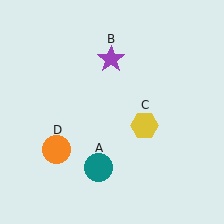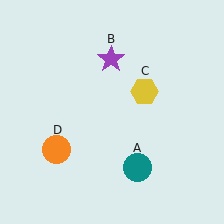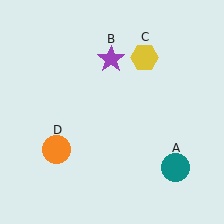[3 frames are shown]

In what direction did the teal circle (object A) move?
The teal circle (object A) moved right.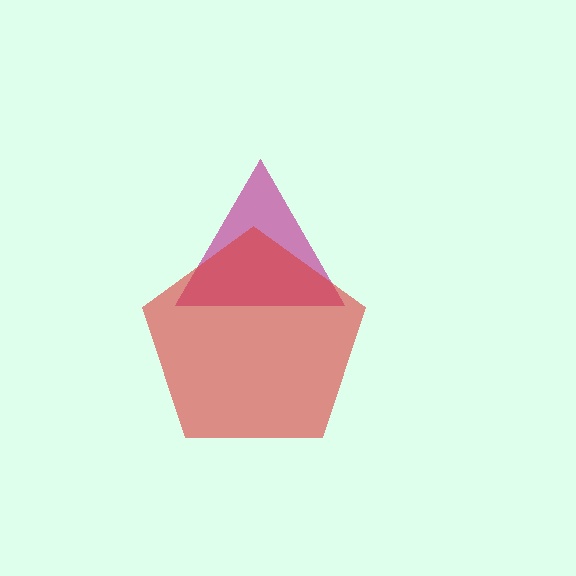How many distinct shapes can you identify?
There are 2 distinct shapes: a magenta triangle, a red pentagon.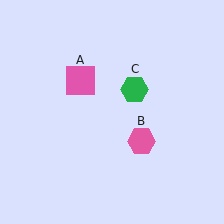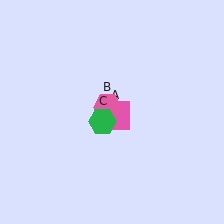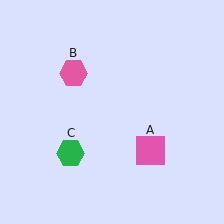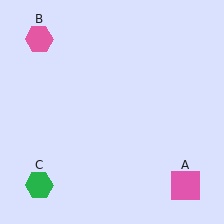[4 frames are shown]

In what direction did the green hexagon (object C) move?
The green hexagon (object C) moved down and to the left.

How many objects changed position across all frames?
3 objects changed position: pink square (object A), pink hexagon (object B), green hexagon (object C).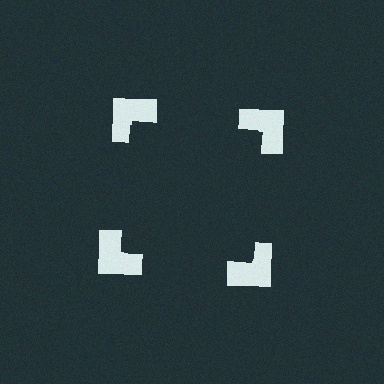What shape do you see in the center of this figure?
An illusory square — its edges are inferred from the aligned wedge cuts in the notched squares, not physically drawn.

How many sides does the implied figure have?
4 sides.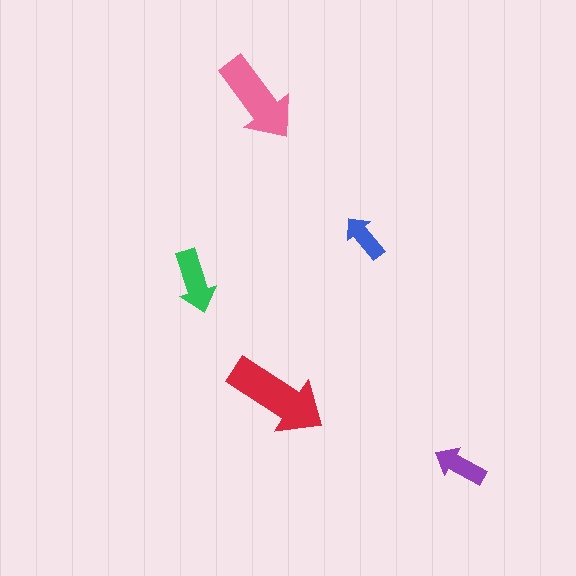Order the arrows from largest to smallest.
the red one, the pink one, the green one, the purple one, the blue one.